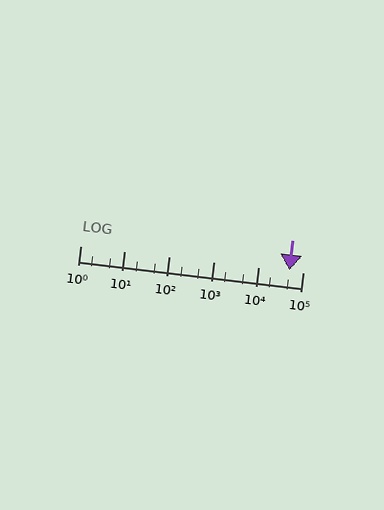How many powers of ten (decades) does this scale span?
The scale spans 5 decades, from 1 to 100000.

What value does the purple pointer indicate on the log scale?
The pointer indicates approximately 51000.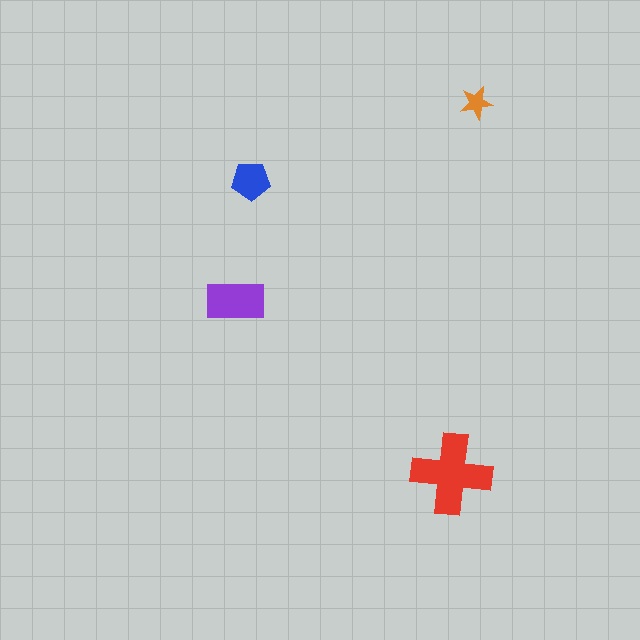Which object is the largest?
The red cross.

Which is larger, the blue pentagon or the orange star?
The blue pentagon.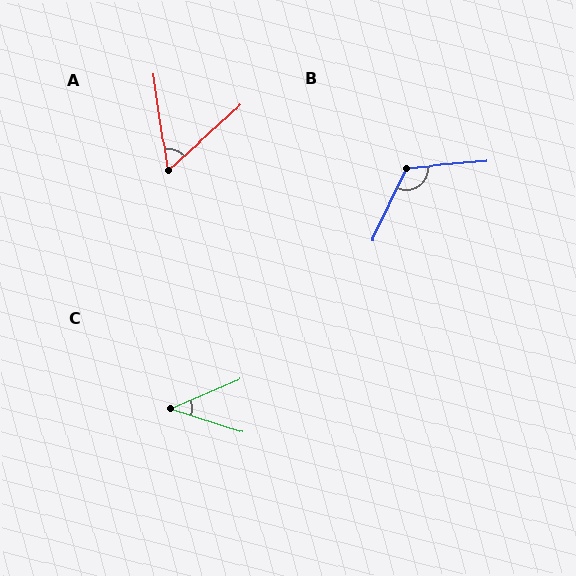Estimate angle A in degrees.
Approximately 57 degrees.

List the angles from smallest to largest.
C (40°), A (57°), B (120°).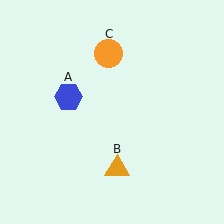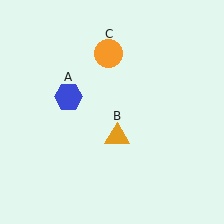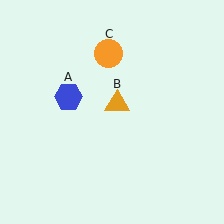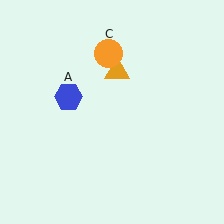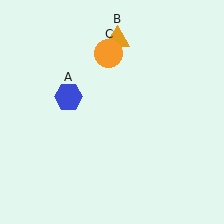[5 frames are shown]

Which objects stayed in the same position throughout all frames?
Blue hexagon (object A) and orange circle (object C) remained stationary.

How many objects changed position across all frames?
1 object changed position: orange triangle (object B).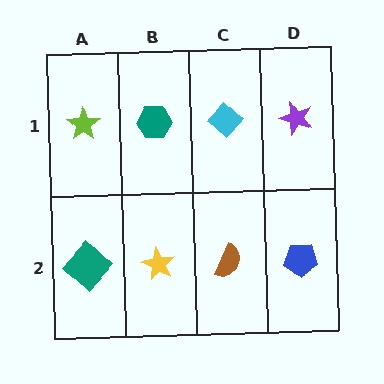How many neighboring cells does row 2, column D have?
2.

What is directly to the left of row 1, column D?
A cyan diamond.